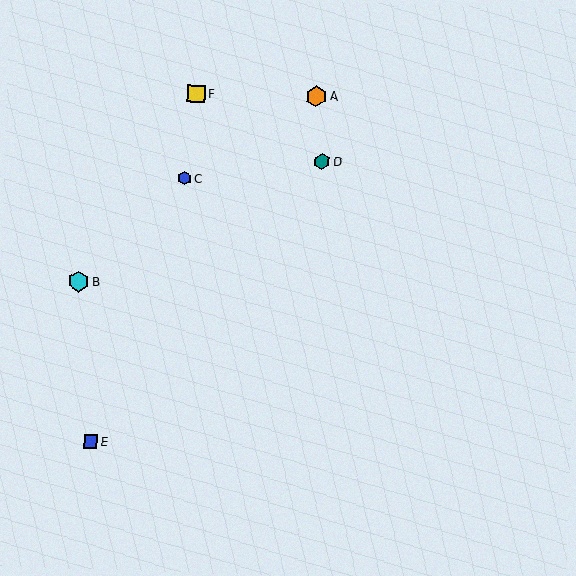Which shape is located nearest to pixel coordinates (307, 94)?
The orange hexagon (labeled A) at (316, 96) is nearest to that location.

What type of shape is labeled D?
Shape D is a teal hexagon.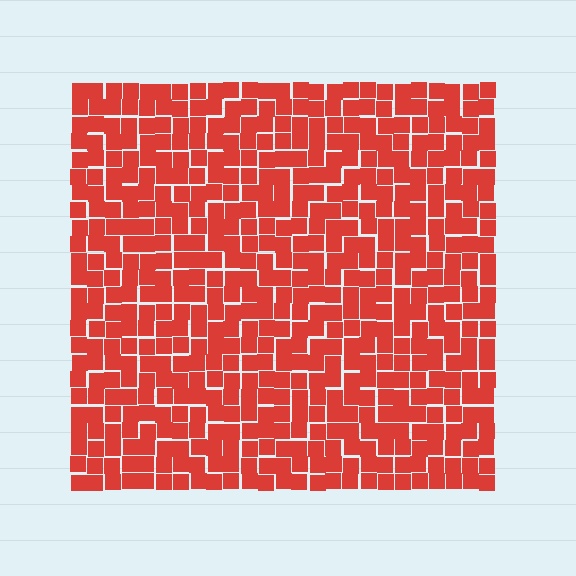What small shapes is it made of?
It is made of small squares.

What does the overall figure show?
The overall figure shows a square.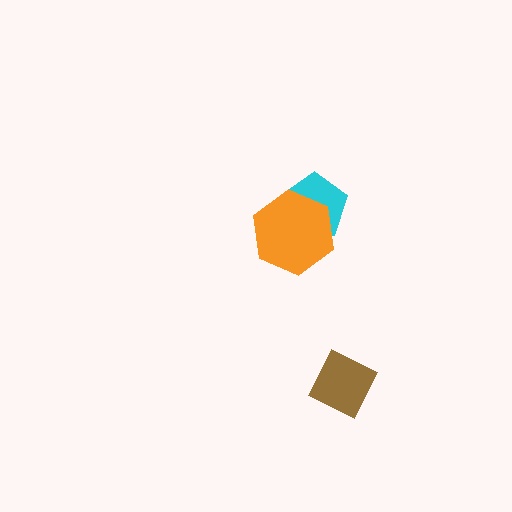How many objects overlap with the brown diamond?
0 objects overlap with the brown diamond.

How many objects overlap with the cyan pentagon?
1 object overlaps with the cyan pentagon.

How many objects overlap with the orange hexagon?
1 object overlaps with the orange hexagon.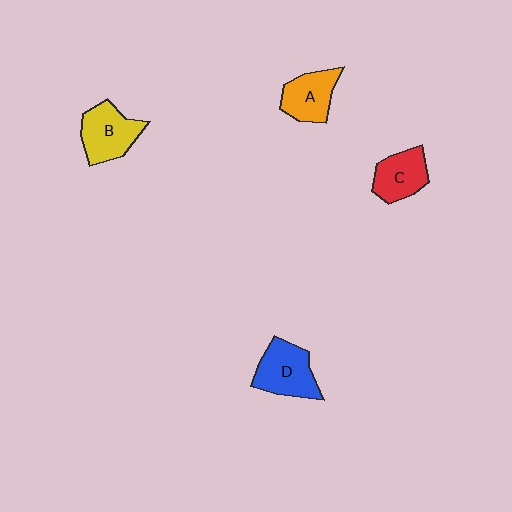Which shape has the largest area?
Shape D (blue).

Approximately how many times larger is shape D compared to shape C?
Approximately 1.2 times.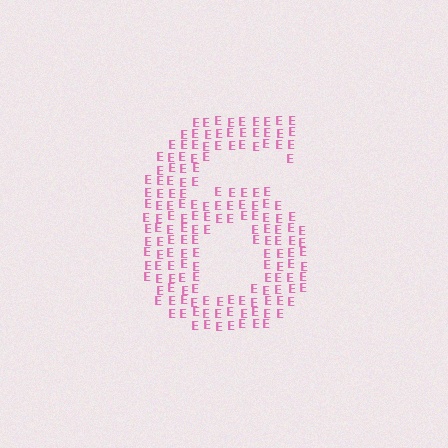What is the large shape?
The large shape is the digit 6.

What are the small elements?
The small elements are letter E's.